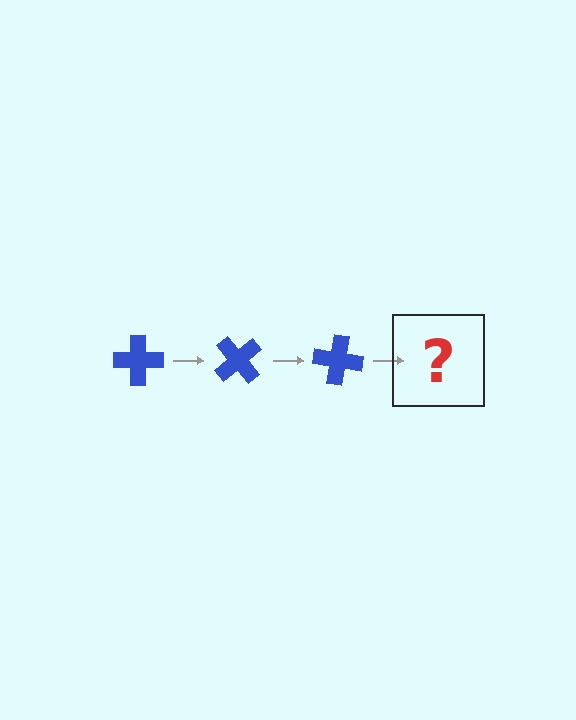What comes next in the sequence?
The next element should be a blue cross rotated 150 degrees.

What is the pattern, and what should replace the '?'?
The pattern is that the cross rotates 50 degrees each step. The '?' should be a blue cross rotated 150 degrees.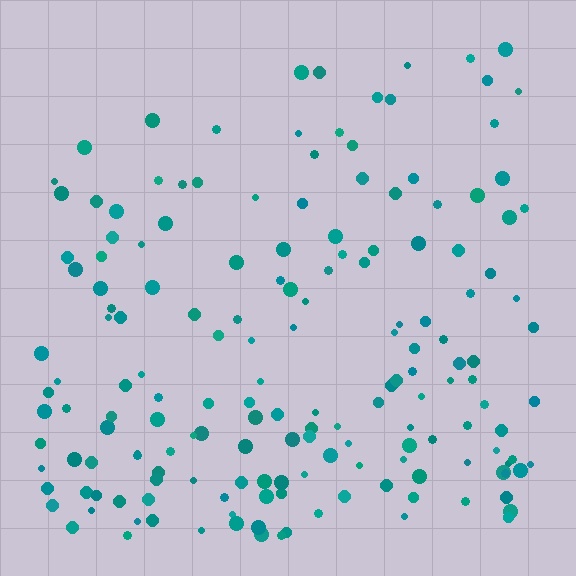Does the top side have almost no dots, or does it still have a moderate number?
Still a moderate number, just noticeably fewer than the bottom.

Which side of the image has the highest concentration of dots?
The bottom.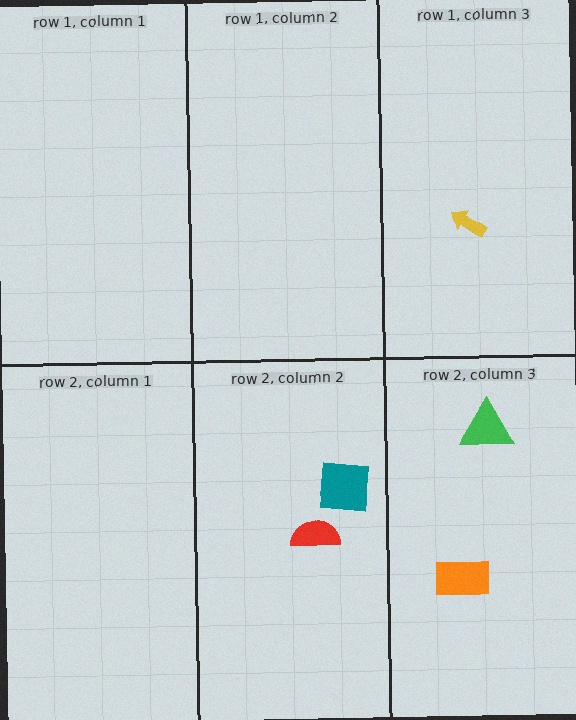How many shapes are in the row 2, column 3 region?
2.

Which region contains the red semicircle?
The row 2, column 2 region.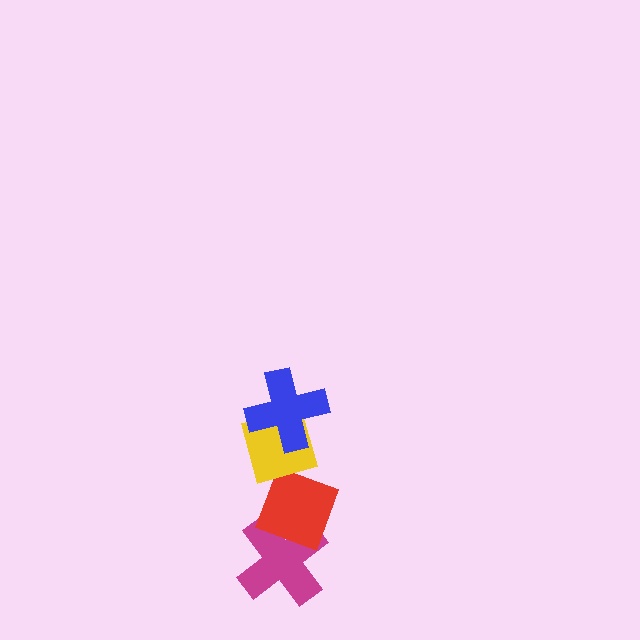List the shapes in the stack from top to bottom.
From top to bottom: the blue cross, the yellow diamond, the red diamond, the magenta cross.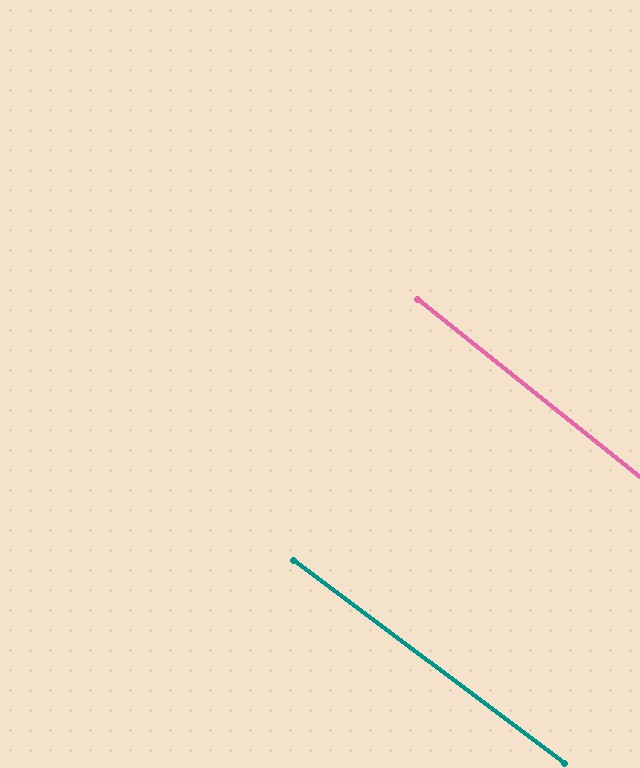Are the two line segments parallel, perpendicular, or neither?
Parallel — their directions differ by only 1.9°.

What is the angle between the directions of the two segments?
Approximately 2 degrees.